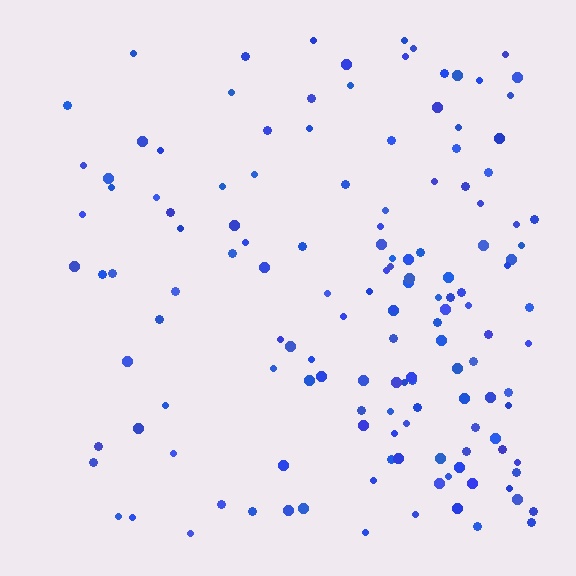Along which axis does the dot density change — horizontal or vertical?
Horizontal.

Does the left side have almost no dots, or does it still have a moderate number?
Still a moderate number, just noticeably fewer than the right.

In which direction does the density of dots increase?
From left to right, with the right side densest.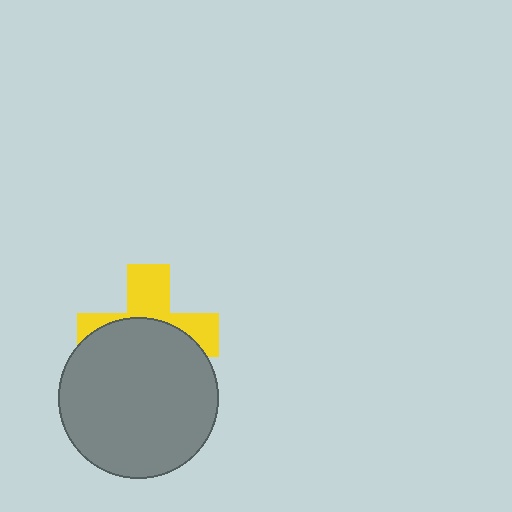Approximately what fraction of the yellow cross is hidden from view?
Roughly 57% of the yellow cross is hidden behind the gray circle.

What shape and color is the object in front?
The object in front is a gray circle.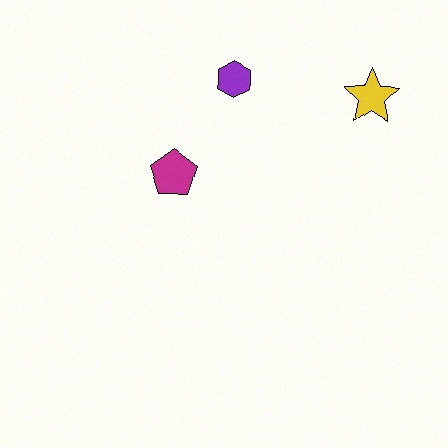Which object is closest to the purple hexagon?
The magenta pentagon is closest to the purple hexagon.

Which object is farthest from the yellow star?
The magenta pentagon is farthest from the yellow star.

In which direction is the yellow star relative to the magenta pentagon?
The yellow star is to the right of the magenta pentagon.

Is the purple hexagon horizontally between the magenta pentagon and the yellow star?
Yes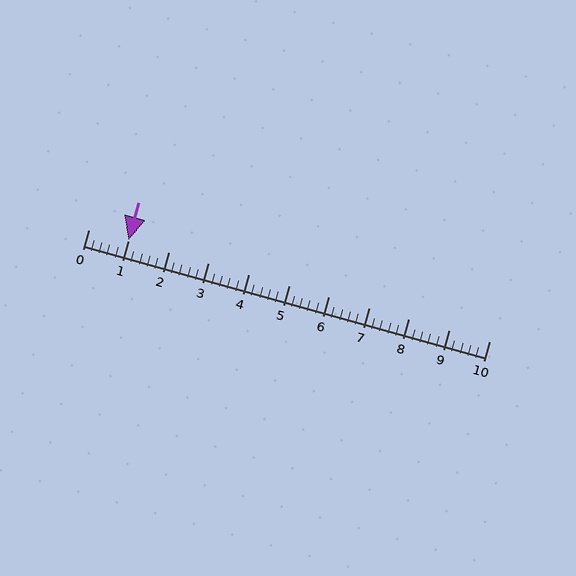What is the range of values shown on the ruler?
The ruler shows values from 0 to 10.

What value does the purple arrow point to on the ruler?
The purple arrow points to approximately 1.0.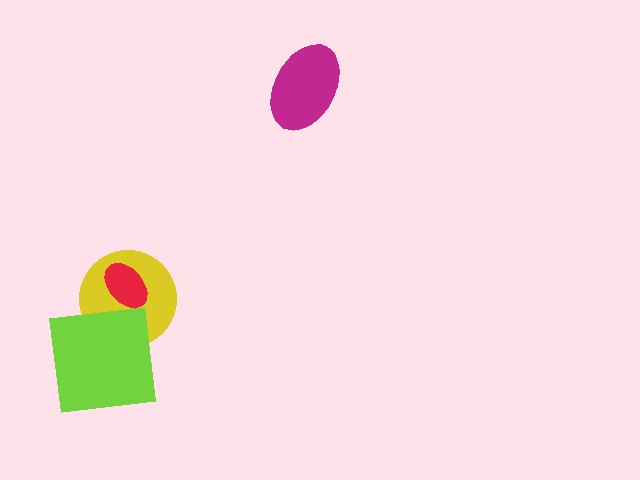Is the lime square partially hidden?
No, no other shape covers it.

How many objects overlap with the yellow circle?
2 objects overlap with the yellow circle.